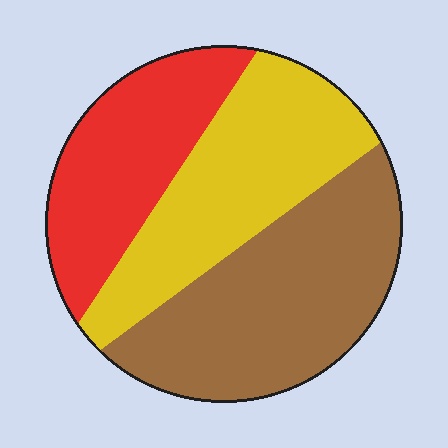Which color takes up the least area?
Red, at roughly 25%.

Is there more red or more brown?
Brown.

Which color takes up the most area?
Brown, at roughly 40%.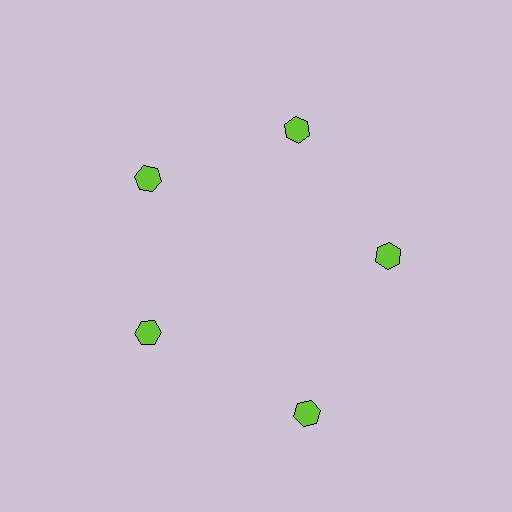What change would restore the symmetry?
The symmetry would be restored by moving it inward, back onto the ring so that all 5 hexagons sit at equal angles and equal distance from the center.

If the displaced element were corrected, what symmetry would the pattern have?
It would have 5-fold rotational symmetry — the pattern would map onto itself every 72 degrees.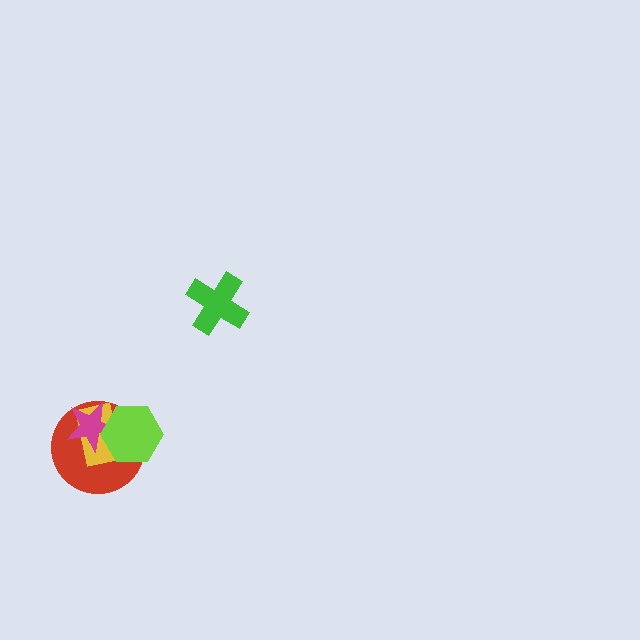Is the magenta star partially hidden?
Yes, it is partially covered by another shape.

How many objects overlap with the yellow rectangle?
3 objects overlap with the yellow rectangle.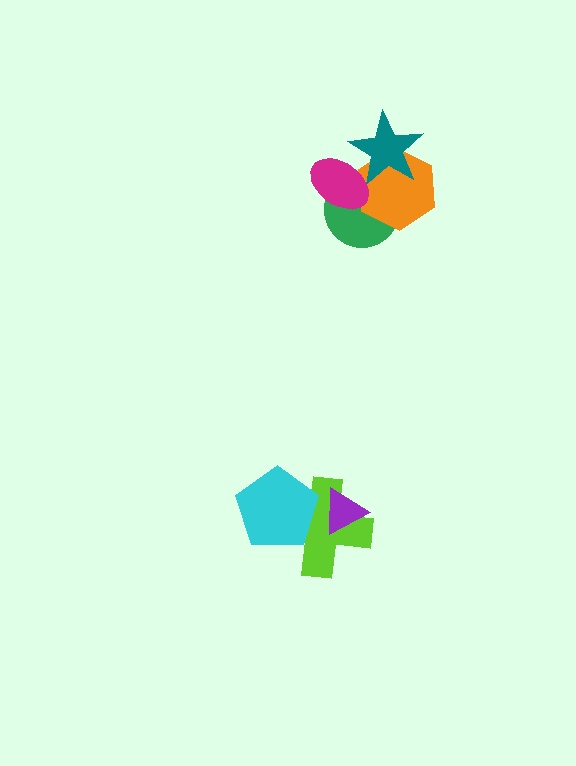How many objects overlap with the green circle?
3 objects overlap with the green circle.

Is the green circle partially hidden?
Yes, it is partially covered by another shape.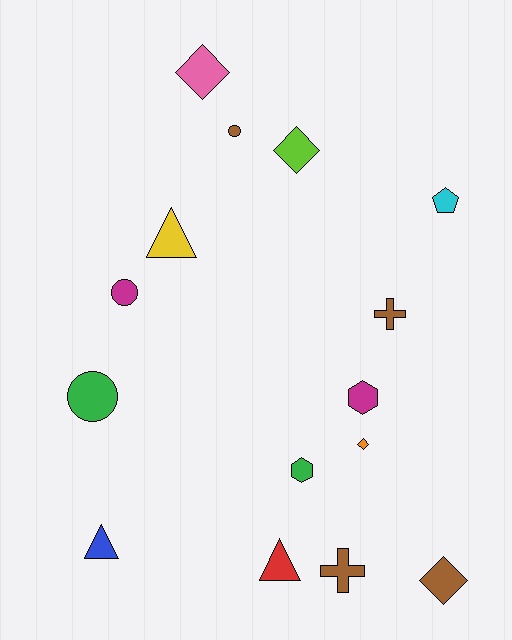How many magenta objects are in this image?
There are 2 magenta objects.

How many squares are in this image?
There are no squares.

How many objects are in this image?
There are 15 objects.